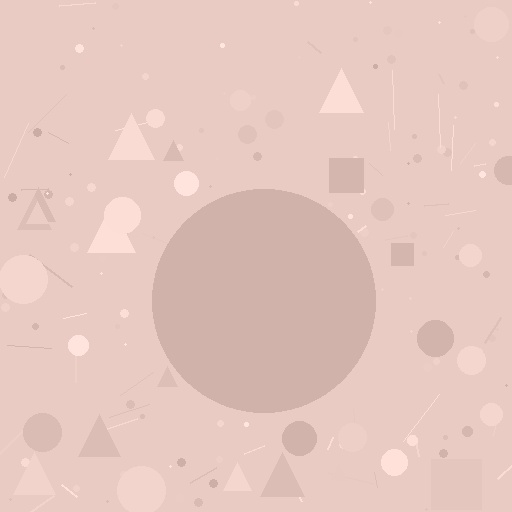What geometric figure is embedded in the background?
A circle is embedded in the background.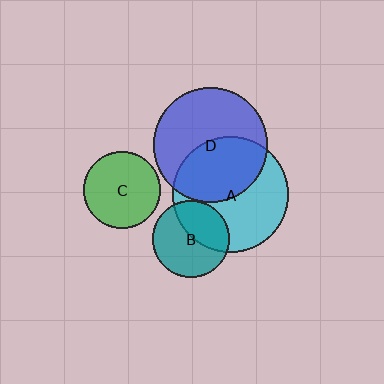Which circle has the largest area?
Circle A (cyan).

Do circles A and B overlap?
Yes.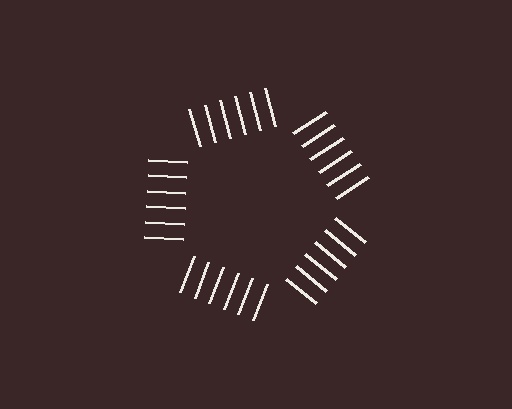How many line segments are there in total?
30 — 6 along each of the 5 edges.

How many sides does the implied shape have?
5 sides — the line-ends trace a pentagon.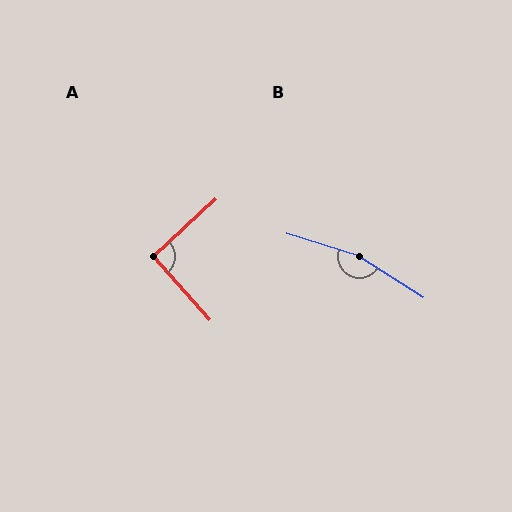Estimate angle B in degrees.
Approximately 165 degrees.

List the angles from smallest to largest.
A (91°), B (165°).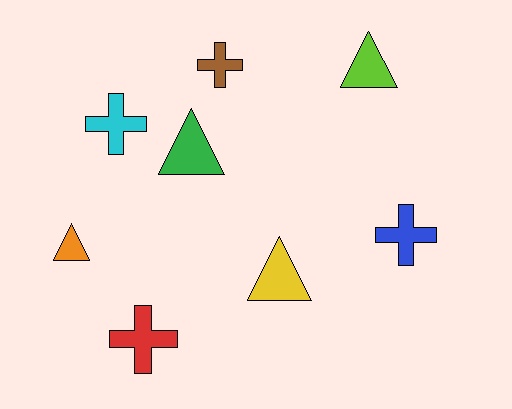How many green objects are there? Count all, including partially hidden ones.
There is 1 green object.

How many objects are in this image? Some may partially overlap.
There are 8 objects.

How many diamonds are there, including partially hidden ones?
There are no diamonds.